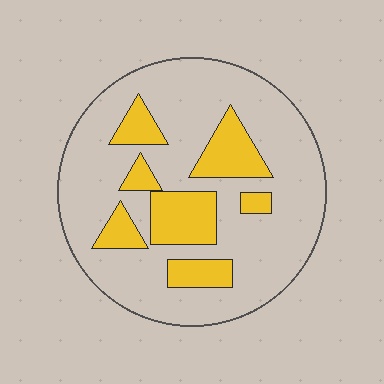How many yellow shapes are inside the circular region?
7.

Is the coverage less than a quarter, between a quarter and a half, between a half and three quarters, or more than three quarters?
Less than a quarter.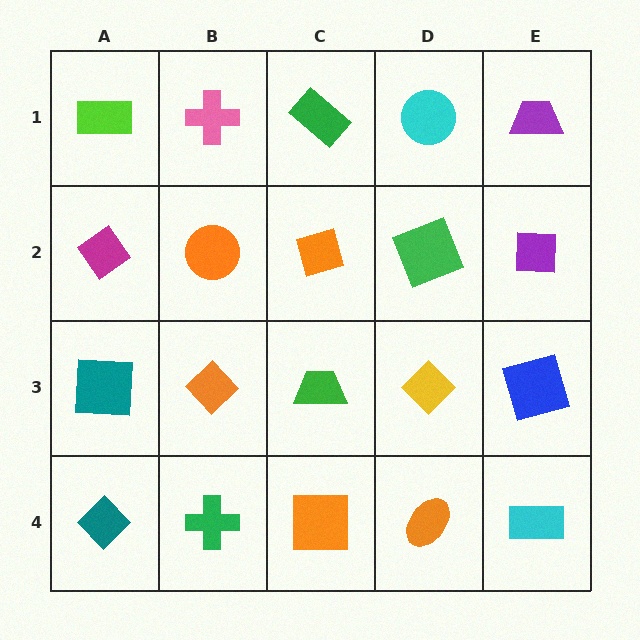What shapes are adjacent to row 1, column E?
A purple square (row 2, column E), a cyan circle (row 1, column D).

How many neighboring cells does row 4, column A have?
2.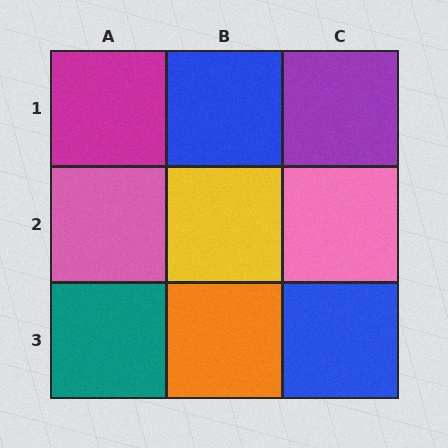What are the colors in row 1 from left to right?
Magenta, blue, purple.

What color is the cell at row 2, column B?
Yellow.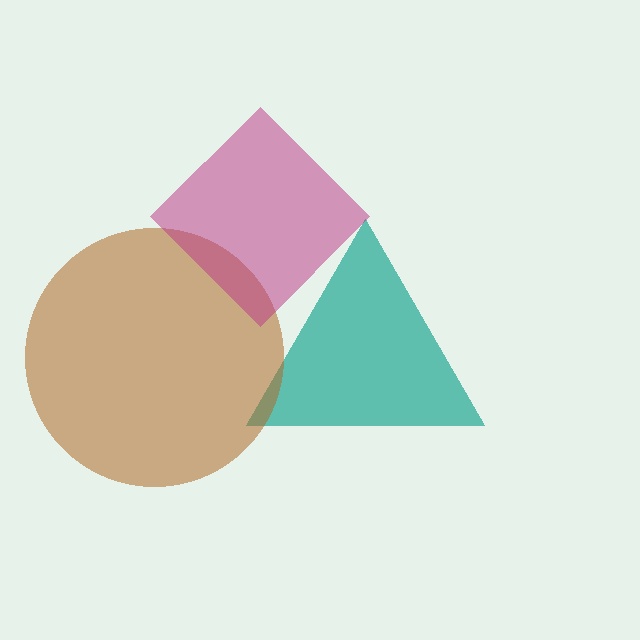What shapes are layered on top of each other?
The layered shapes are: a teal triangle, a brown circle, a magenta diamond.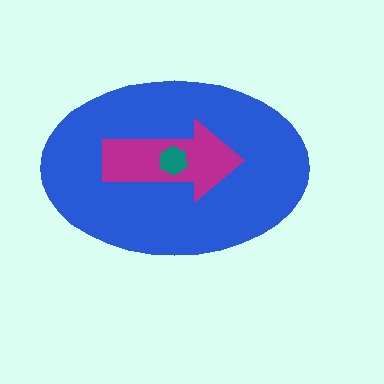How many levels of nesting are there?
3.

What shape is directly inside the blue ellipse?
The magenta arrow.